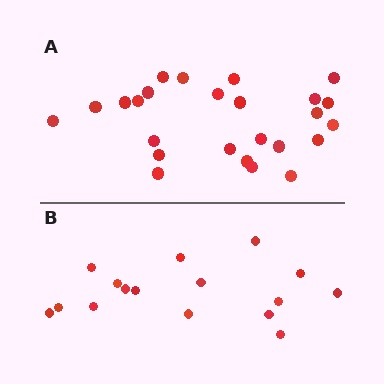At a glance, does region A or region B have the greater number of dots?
Region A (the top region) has more dots.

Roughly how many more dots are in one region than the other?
Region A has roughly 8 or so more dots than region B.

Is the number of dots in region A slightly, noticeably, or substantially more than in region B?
Region A has substantially more. The ratio is roughly 1.6 to 1.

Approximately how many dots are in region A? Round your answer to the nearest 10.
About 20 dots. (The exact count is 25, which rounds to 20.)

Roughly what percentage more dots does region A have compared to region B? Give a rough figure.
About 55% more.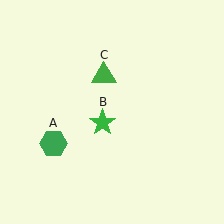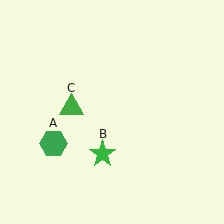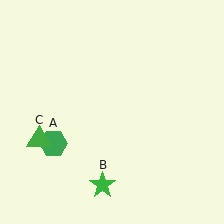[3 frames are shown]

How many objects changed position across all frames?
2 objects changed position: green star (object B), green triangle (object C).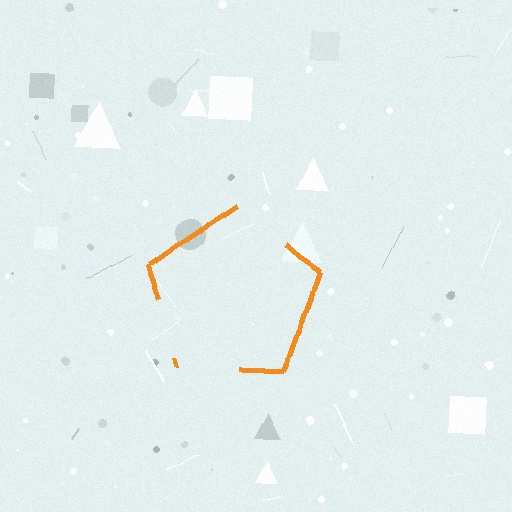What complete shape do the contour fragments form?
The contour fragments form a pentagon.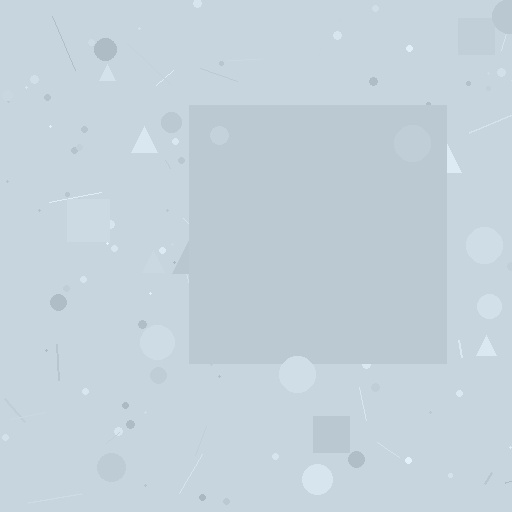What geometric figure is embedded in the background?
A square is embedded in the background.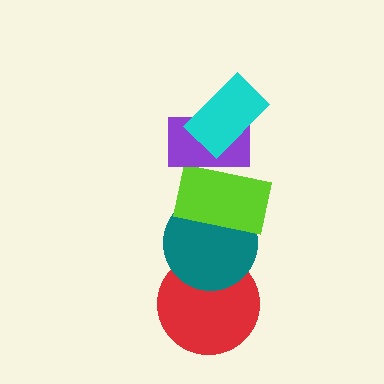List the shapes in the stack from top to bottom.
From top to bottom: the cyan rectangle, the purple rectangle, the lime rectangle, the teal circle, the red circle.